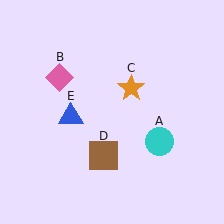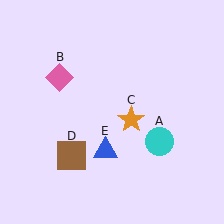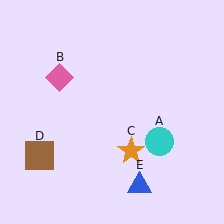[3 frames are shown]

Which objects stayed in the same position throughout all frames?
Cyan circle (object A) and pink diamond (object B) remained stationary.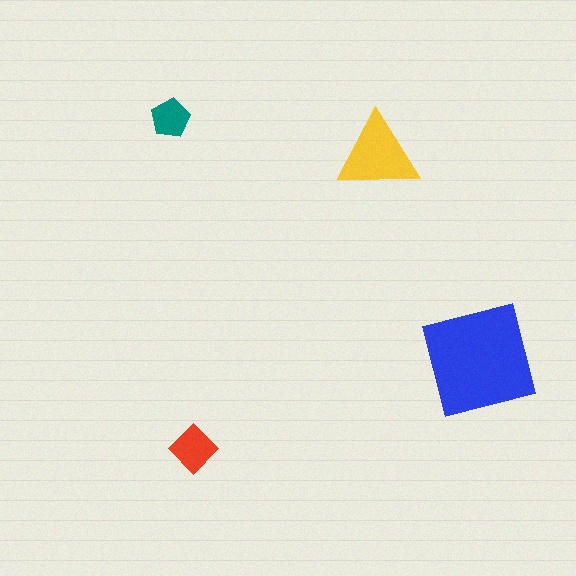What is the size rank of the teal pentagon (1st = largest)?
4th.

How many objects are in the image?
There are 4 objects in the image.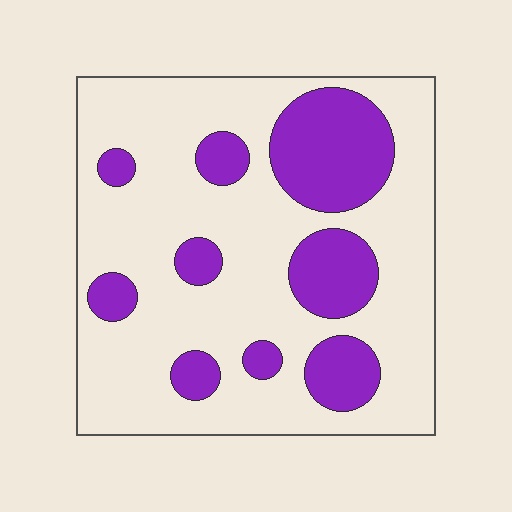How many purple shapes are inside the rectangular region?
9.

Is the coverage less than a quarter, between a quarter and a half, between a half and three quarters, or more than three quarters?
Between a quarter and a half.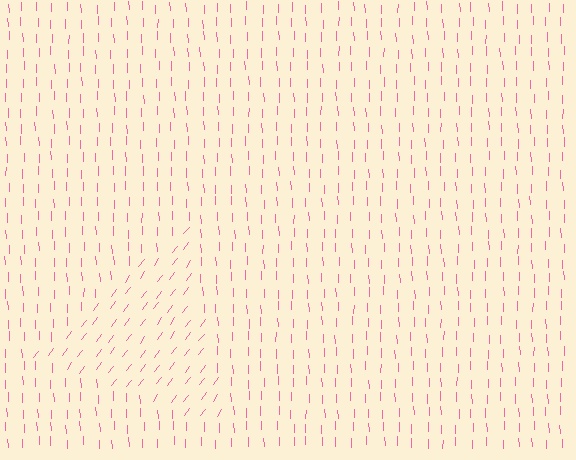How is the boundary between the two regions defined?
The boundary is defined purely by a change in line orientation (approximately 38 degrees difference). All lines are the same color and thickness.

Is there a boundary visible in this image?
Yes, there is a texture boundary formed by a change in line orientation.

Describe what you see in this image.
The image is filled with small pink line segments. A triangle region in the image has lines oriented differently from the surrounding lines, creating a visible texture boundary.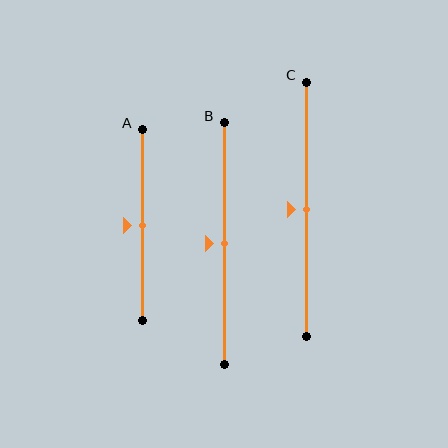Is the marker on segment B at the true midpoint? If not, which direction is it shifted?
Yes, the marker on segment B is at the true midpoint.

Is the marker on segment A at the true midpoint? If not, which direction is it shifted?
Yes, the marker on segment A is at the true midpoint.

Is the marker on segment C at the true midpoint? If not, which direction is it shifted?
Yes, the marker on segment C is at the true midpoint.